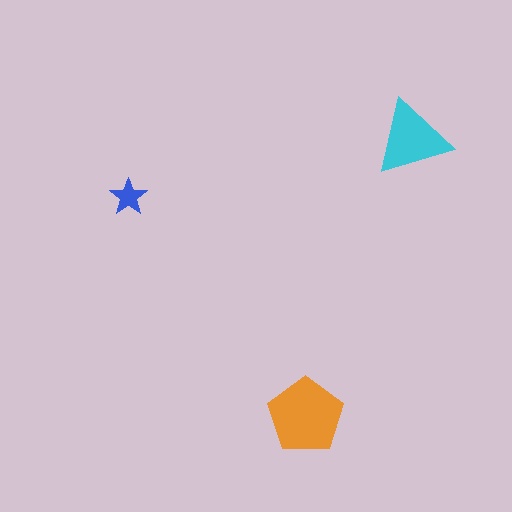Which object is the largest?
The orange pentagon.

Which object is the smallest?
The blue star.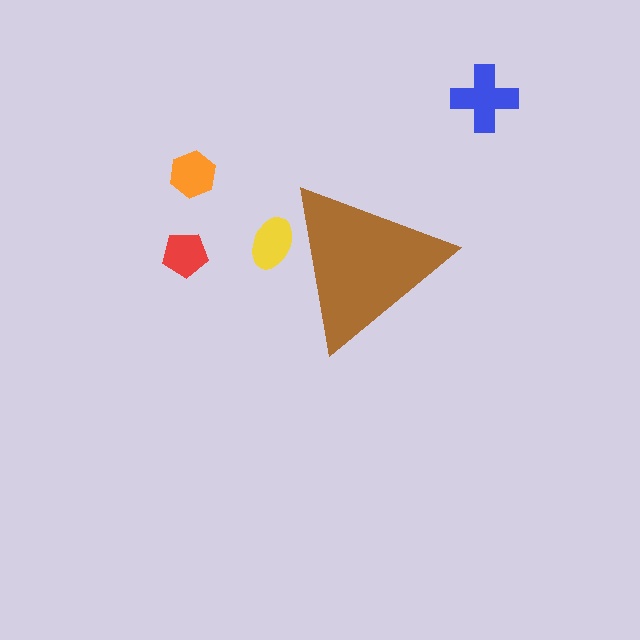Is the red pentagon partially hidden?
No, the red pentagon is fully visible.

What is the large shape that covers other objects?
A brown triangle.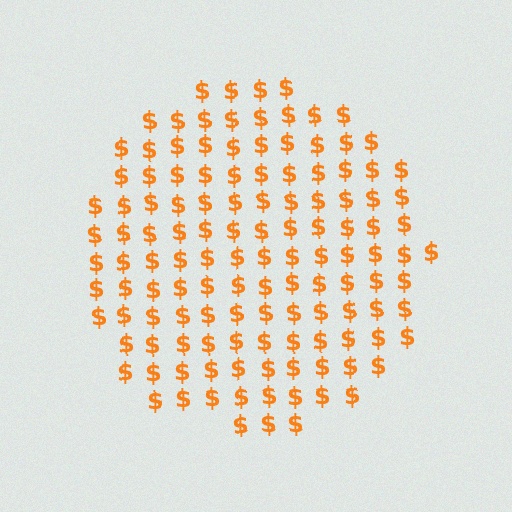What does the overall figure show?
The overall figure shows a circle.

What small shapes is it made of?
It is made of small dollar signs.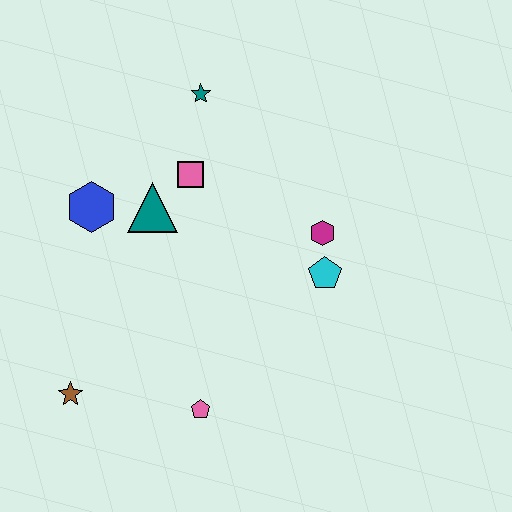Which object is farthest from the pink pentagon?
The teal star is farthest from the pink pentagon.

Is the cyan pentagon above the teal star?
No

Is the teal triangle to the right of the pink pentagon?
No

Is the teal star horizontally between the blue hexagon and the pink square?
No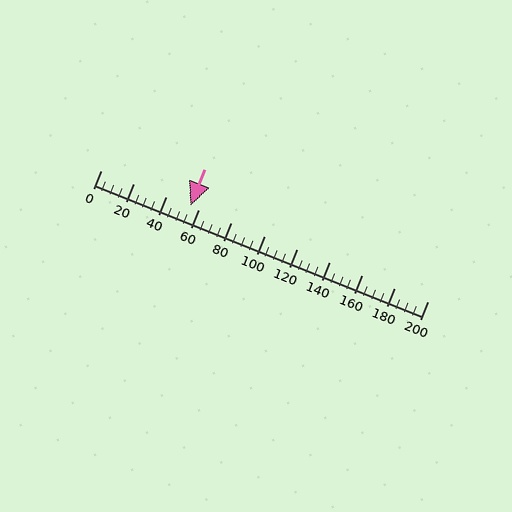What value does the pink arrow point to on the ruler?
The pink arrow points to approximately 55.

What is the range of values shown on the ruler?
The ruler shows values from 0 to 200.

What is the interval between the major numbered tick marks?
The major tick marks are spaced 20 units apart.